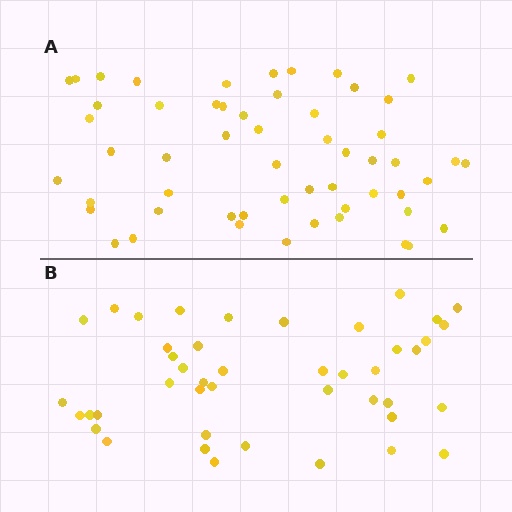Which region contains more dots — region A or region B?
Region A (the top region) has more dots.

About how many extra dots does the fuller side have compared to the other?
Region A has roughly 12 or so more dots than region B.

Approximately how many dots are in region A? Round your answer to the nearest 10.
About 60 dots. (The exact count is 55, which rounds to 60.)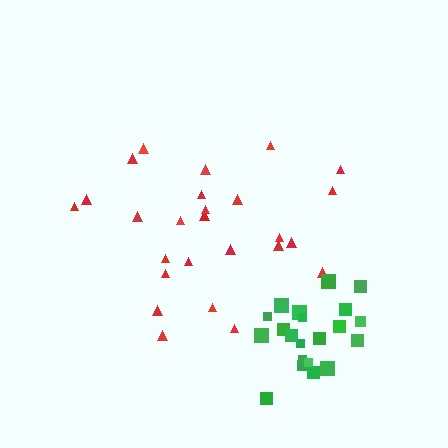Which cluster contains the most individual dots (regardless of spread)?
Red (26).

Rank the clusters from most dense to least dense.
green, red.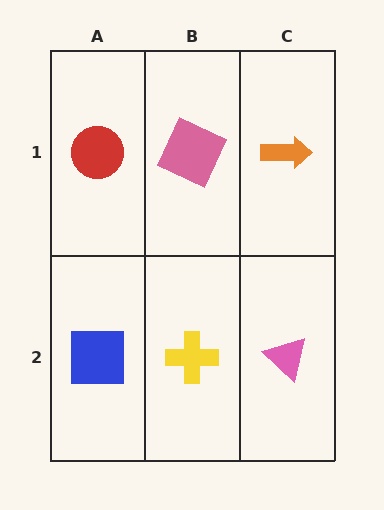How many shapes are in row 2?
3 shapes.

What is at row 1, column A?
A red circle.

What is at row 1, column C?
An orange arrow.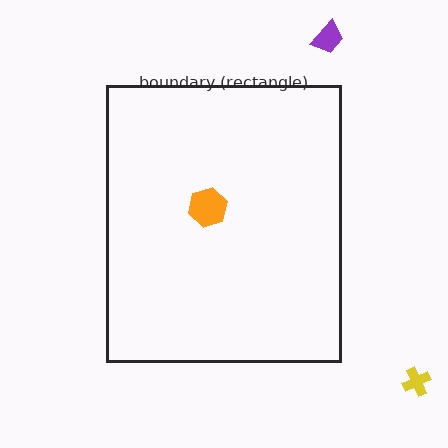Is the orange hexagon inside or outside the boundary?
Inside.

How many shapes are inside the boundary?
1 inside, 2 outside.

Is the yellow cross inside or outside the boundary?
Outside.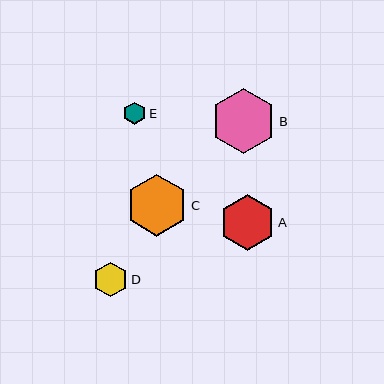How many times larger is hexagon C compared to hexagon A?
Hexagon C is approximately 1.1 times the size of hexagon A.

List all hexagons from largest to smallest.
From largest to smallest: B, C, A, D, E.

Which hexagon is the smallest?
Hexagon E is the smallest with a size of approximately 22 pixels.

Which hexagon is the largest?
Hexagon B is the largest with a size of approximately 65 pixels.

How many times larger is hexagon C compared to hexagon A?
Hexagon C is approximately 1.1 times the size of hexagon A.